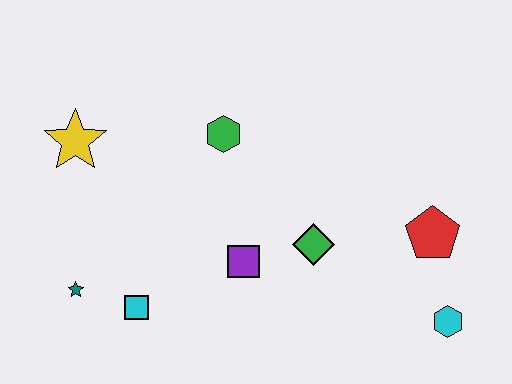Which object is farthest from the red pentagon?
The yellow star is farthest from the red pentagon.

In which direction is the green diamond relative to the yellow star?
The green diamond is to the right of the yellow star.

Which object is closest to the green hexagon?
The purple square is closest to the green hexagon.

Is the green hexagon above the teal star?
Yes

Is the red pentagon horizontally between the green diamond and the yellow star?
No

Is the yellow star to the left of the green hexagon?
Yes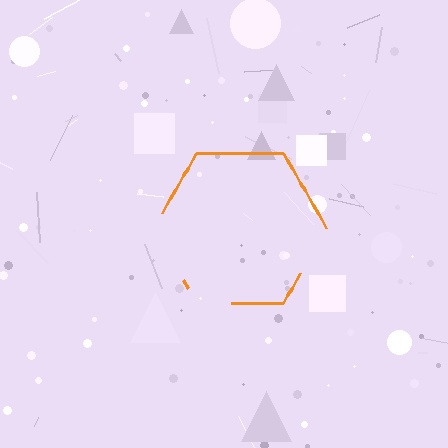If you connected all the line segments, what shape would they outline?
They would outline a hexagon.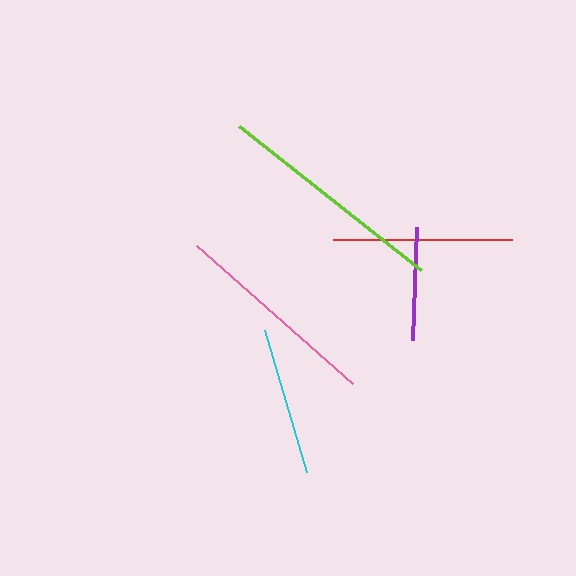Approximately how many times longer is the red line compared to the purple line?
The red line is approximately 1.6 times the length of the purple line.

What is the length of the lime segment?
The lime segment is approximately 232 pixels long.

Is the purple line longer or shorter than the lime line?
The lime line is longer than the purple line.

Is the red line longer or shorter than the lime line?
The lime line is longer than the red line.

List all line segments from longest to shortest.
From longest to shortest: lime, pink, red, cyan, purple.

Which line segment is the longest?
The lime line is the longest at approximately 232 pixels.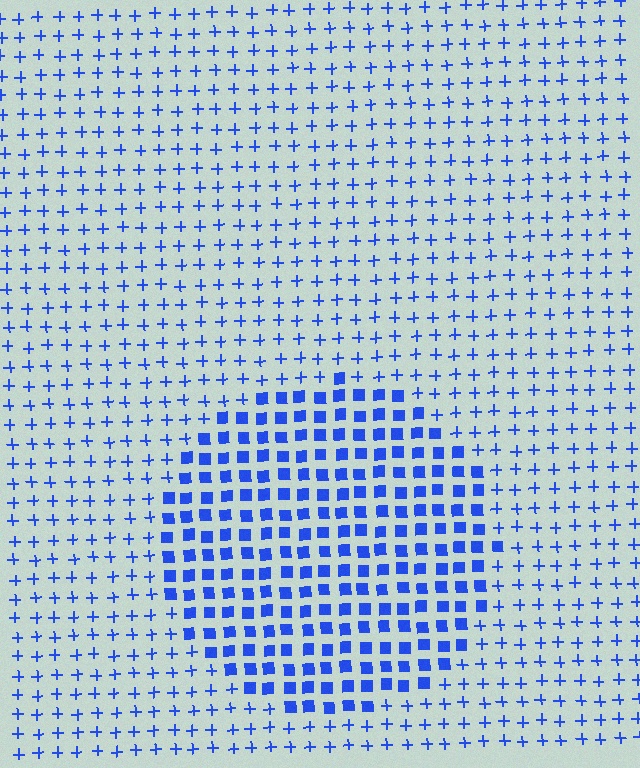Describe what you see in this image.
The image is filled with small blue elements arranged in a uniform grid. A circle-shaped region contains squares, while the surrounding area contains plus signs. The boundary is defined purely by the change in element shape.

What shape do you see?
I see a circle.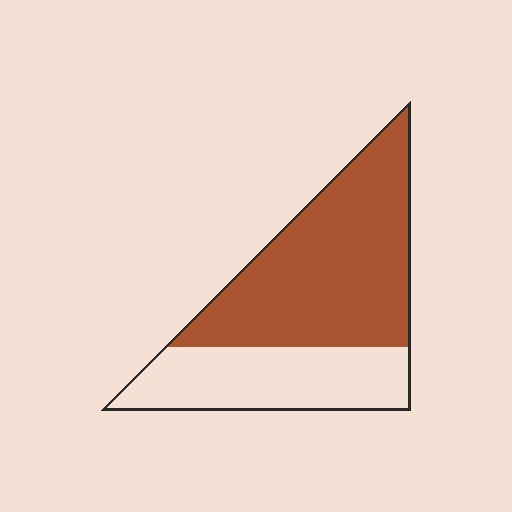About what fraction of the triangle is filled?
About five eighths (5/8).